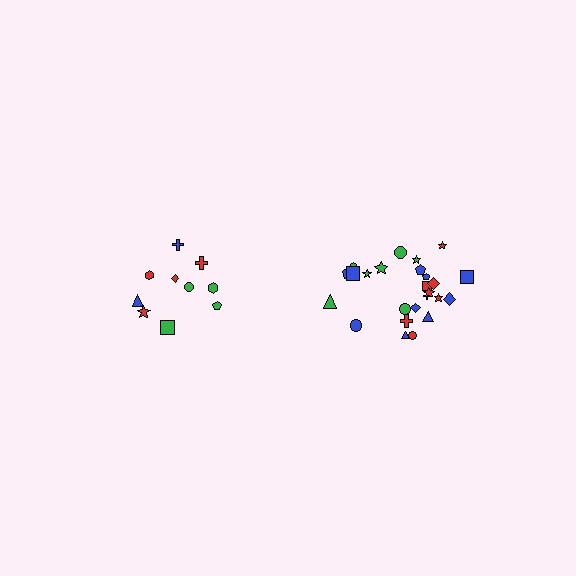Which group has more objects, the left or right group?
The right group.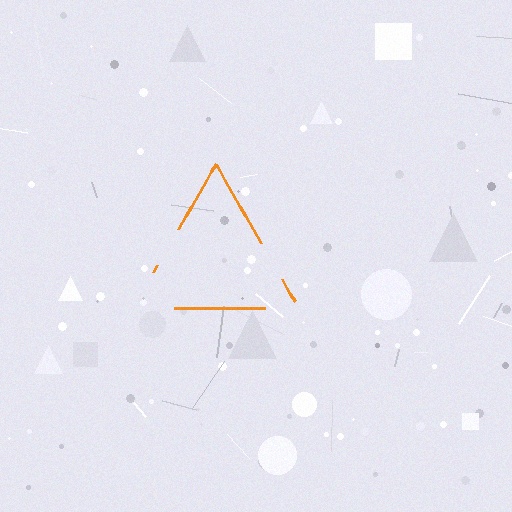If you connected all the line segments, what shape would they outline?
They would outline a triangle.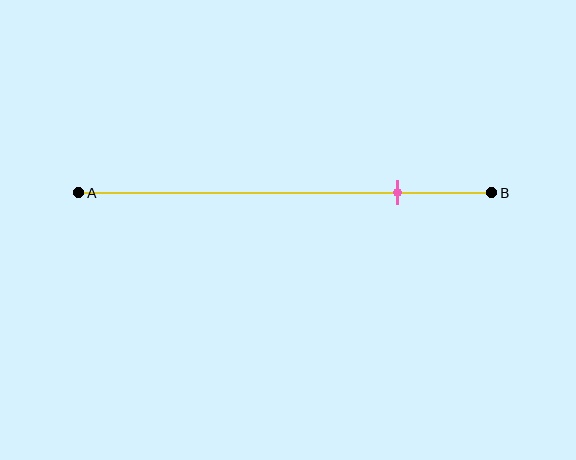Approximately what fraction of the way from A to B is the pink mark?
The pink mark is approximately 75% of the way from A to B.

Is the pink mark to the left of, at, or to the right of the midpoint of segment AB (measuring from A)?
The pink mark is to the right of the midpoint of segment AB.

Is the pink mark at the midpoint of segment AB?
No, the mark is at about 75% from A, not at the 50% midpoint.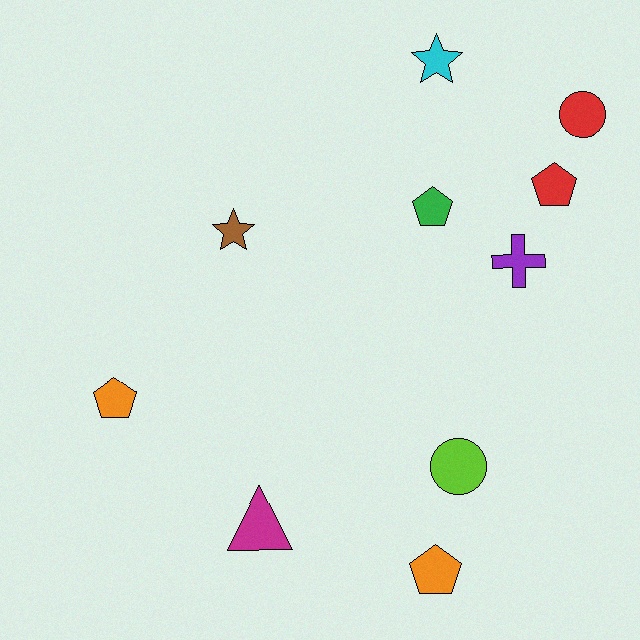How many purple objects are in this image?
There is 1 purple object.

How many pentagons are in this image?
There are 4 pentagons.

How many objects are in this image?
There are 10 objects.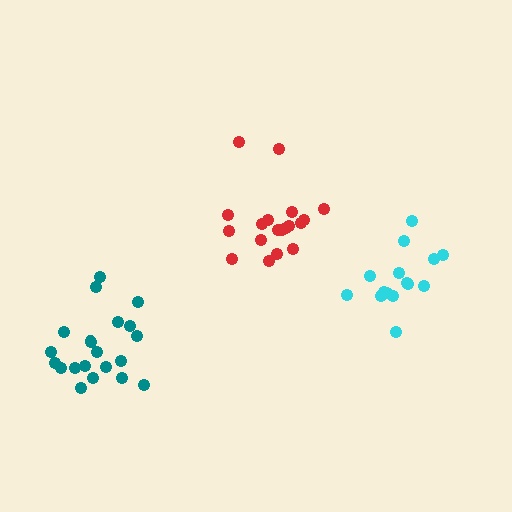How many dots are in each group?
Group 1: 15 dots, Group 2: 21 dots, Group 3: 19 dots (55 total).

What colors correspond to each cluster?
The clusters are colored: cyan, teal, red.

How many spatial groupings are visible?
There are 3 spatial groupings.